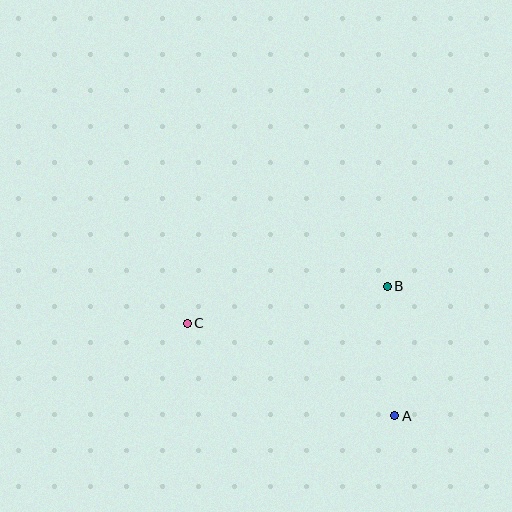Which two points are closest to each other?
Points A and B are closest to each other.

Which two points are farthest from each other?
Points A and C are farthest from each other.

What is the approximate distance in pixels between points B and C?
The distance between B and C is approximately 203 pixels.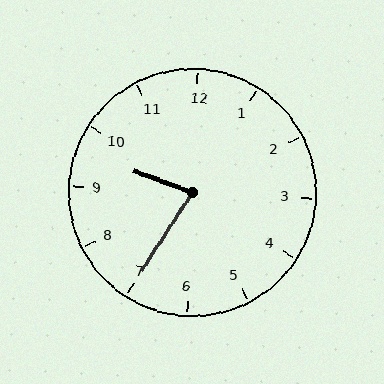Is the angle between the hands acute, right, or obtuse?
It is acute.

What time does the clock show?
9:35.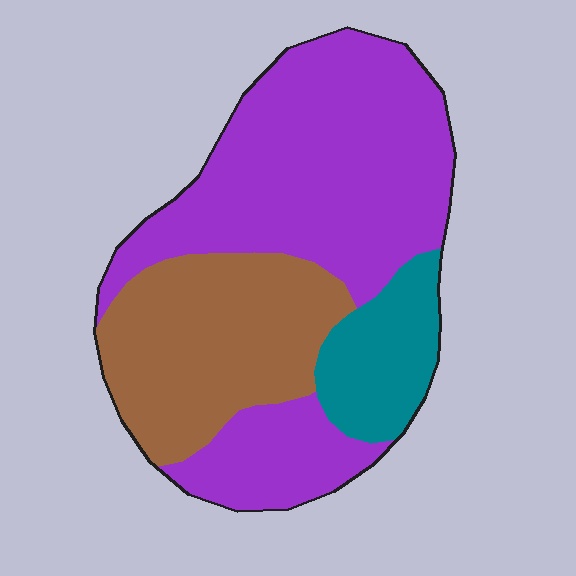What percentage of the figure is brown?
Brown takes up between a sixth and a third of the figure.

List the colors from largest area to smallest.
From largest to smallest: purple, brown, teal.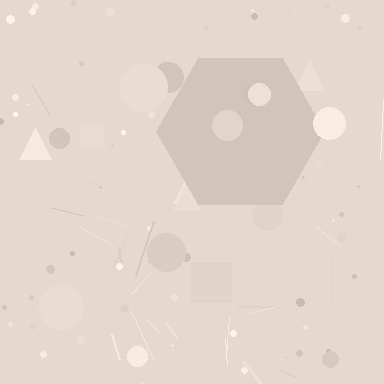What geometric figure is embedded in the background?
A hexagon is embedded in the background.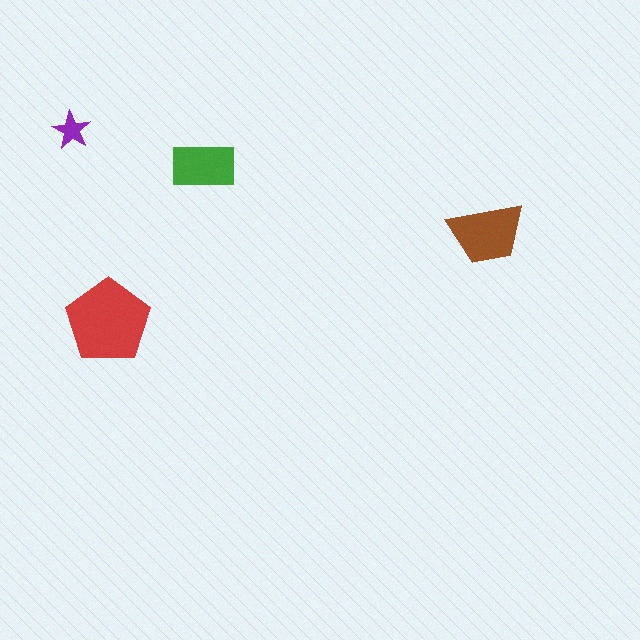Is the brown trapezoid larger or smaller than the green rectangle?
Larger.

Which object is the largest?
The red pentagon.